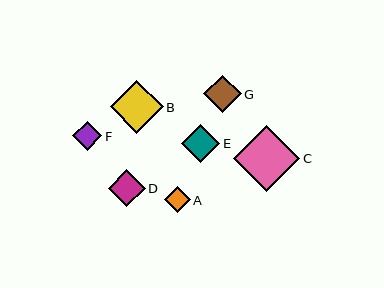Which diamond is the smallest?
Diamond A is the smallest with a size of approximately 26 pixels.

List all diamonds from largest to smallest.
From largest to smallest: C, B, E, G, D, F, A.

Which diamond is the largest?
Diamond C is the largest with a size of approximately 67 pixels.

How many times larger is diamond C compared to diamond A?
Diamond C is approximately 2.5 times the size of diamond A.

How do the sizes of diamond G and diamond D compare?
Diamond G and diamond D are approximately the same size.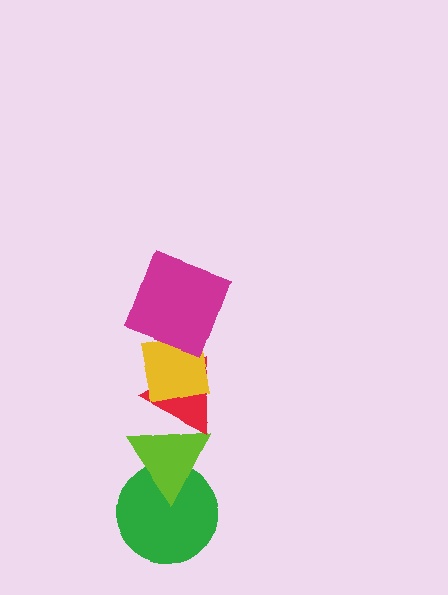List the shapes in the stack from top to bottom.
From top to bottom: the magenta square, the yellow square, the red triangle, the lime triangle, the green circle.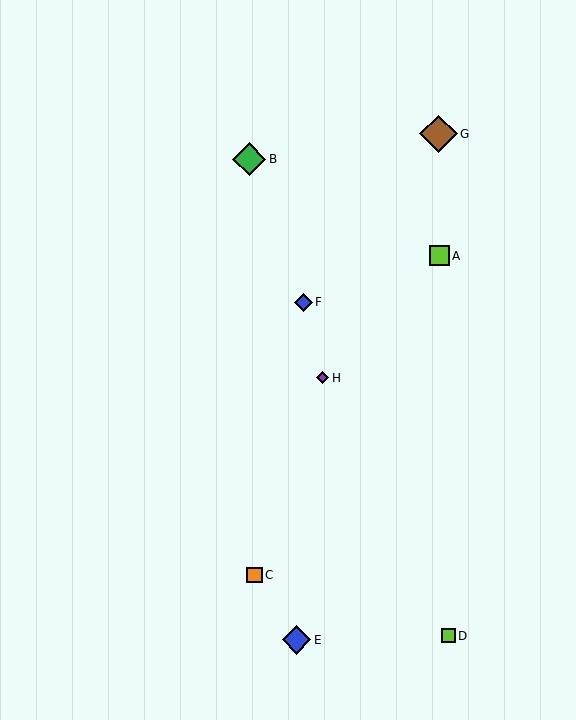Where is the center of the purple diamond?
The center of the purple diamond is at (322, 378).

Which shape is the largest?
The brown diamond (labeled G) is the largest.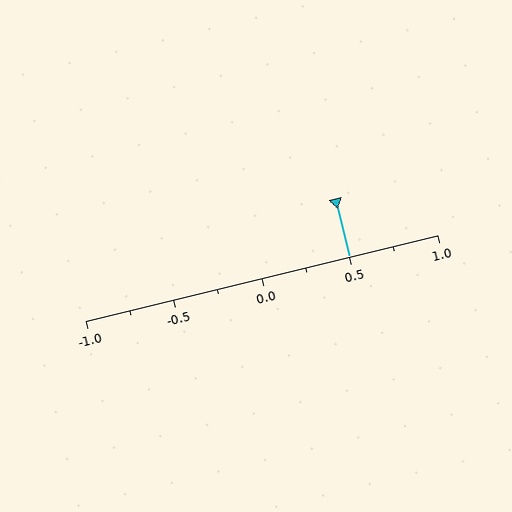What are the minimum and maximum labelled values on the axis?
The axis runs from -1.0 to 1.0.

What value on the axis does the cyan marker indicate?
The marker indicates approximately 0.5.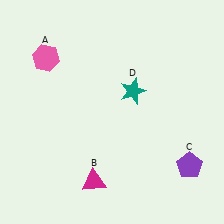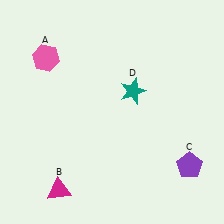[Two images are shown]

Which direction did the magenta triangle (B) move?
The magenta triangle (B) moved left.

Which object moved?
The magenta triangle (B) moved left.